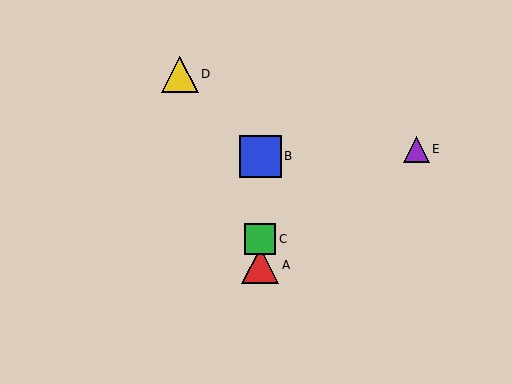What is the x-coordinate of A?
Object A is at x≈260.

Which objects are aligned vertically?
Objects A, B, C are aligned vertically.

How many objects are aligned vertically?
3 objects (A, B, C) are aligned vertically.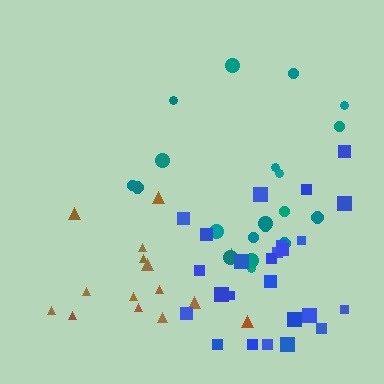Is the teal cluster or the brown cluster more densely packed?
Brown.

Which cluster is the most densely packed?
Blue.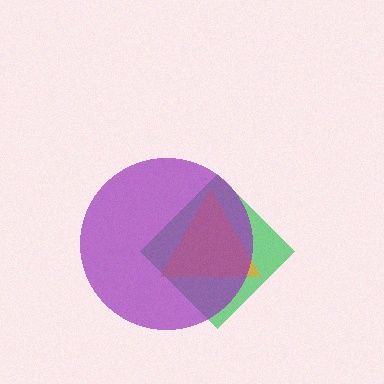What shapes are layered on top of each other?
The layered shapes are: a green diamond, an orange triangle, a purple circle.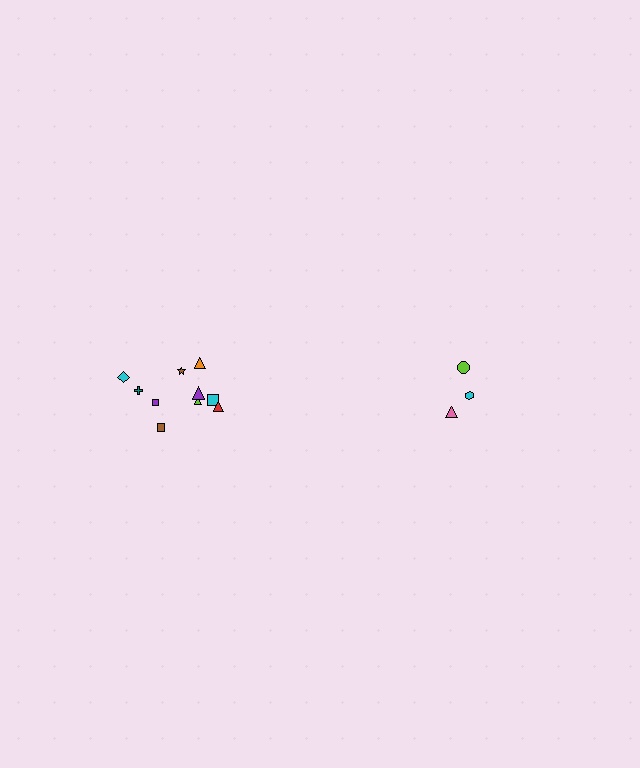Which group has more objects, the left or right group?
The left group.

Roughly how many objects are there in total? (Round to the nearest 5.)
Roughly 15 objects in total.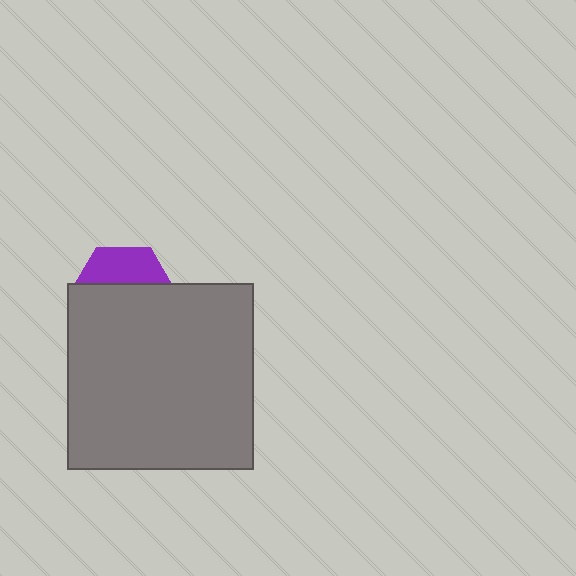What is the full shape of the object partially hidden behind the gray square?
The partially hidden object is a purple hexagon.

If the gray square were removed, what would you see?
You would see the complete purple hexagon.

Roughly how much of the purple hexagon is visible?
A small part of it is visible (roughly 35%).